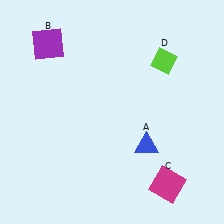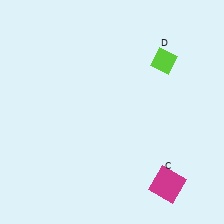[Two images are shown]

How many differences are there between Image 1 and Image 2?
There are 2 differences between the two images.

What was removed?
The purple square (B), the blue triangle (A) were removed in Image 2.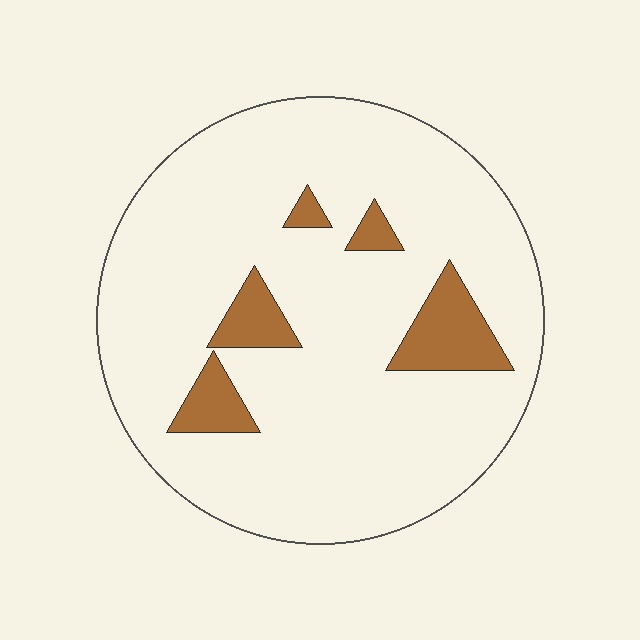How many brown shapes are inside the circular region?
5.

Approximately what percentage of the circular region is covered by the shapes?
Approximately 10%.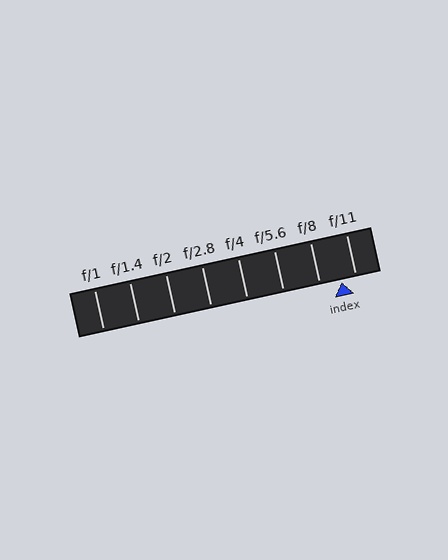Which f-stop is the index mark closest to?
The index mark is closest to f/11.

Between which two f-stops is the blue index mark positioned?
The index mark is between f/8 and f/11.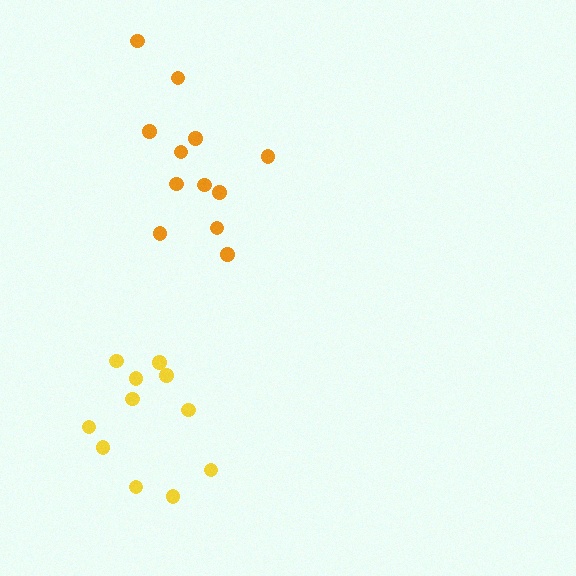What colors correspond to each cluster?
The clusters are colored: orange, yellow.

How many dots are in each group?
Group 1: 12 dots, Group 2: 11 dots (23 total).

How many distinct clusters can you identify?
There are 2 distinct clusters.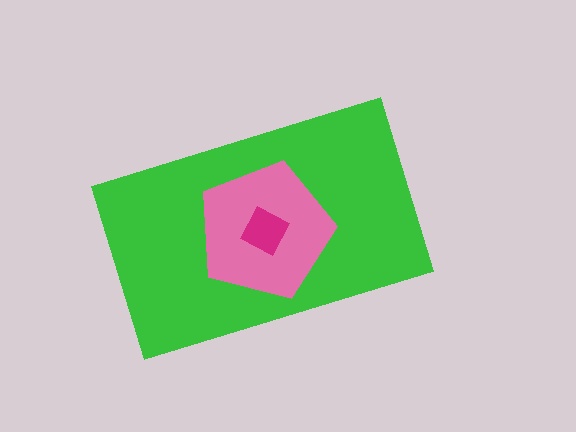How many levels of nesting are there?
3.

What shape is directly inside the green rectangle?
The pink pentagon.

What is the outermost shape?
The green rectangle.